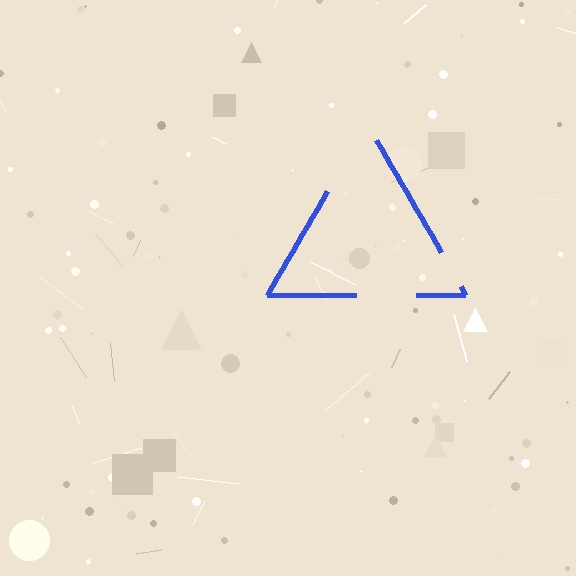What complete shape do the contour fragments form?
The contour fragments form a triangle.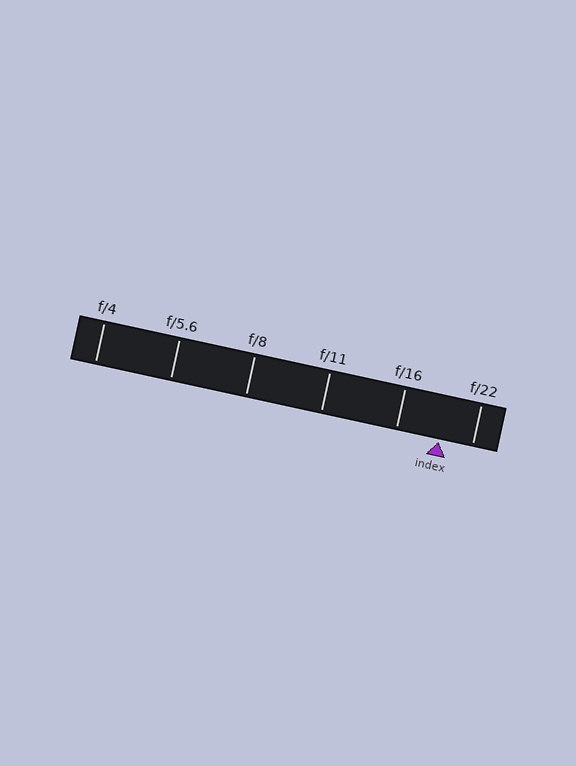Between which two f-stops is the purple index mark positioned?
The index mark is between f/16 and f/22.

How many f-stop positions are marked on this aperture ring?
There are 6 f-stop positions marked.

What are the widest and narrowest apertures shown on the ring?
The widest aperture shown is f/4 and the narrowest is f/22.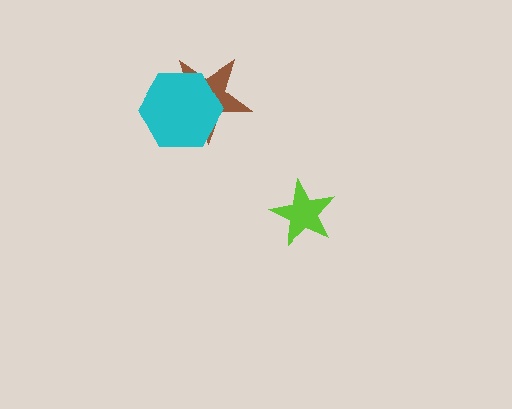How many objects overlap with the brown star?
1 object overlaps with the brown star.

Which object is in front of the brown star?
The cyan hexagon is in front of the brown star.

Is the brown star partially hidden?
Yes, it is partially covered by another shape.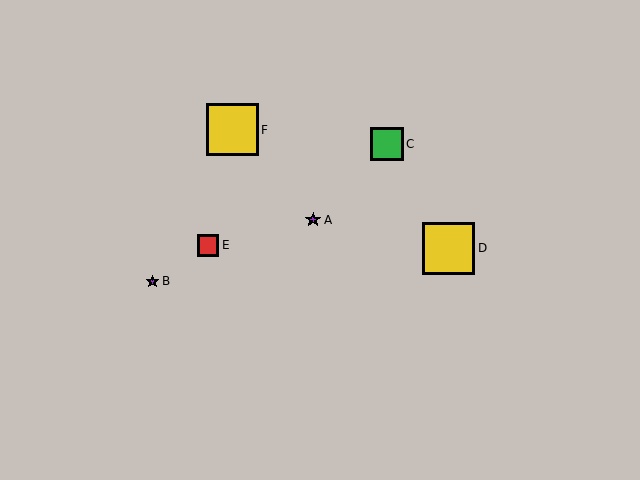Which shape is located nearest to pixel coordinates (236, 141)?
The yellow square (labeled F) at (233, 130) is nearest to that location.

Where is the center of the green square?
The center of the green square is at (387, 144).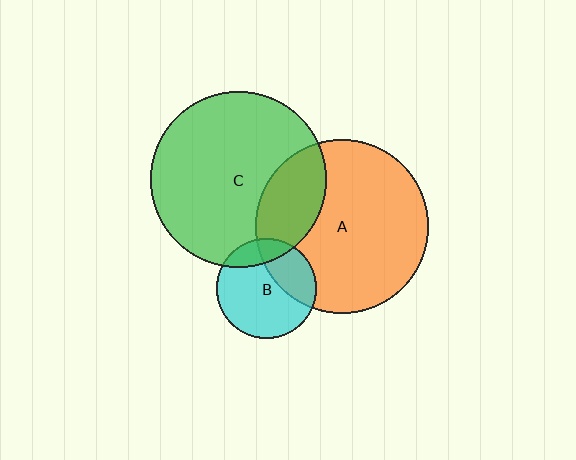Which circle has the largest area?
Circle C (green).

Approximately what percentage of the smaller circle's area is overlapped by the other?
Approximately 15%.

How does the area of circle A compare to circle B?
Approximately 3.0 times.